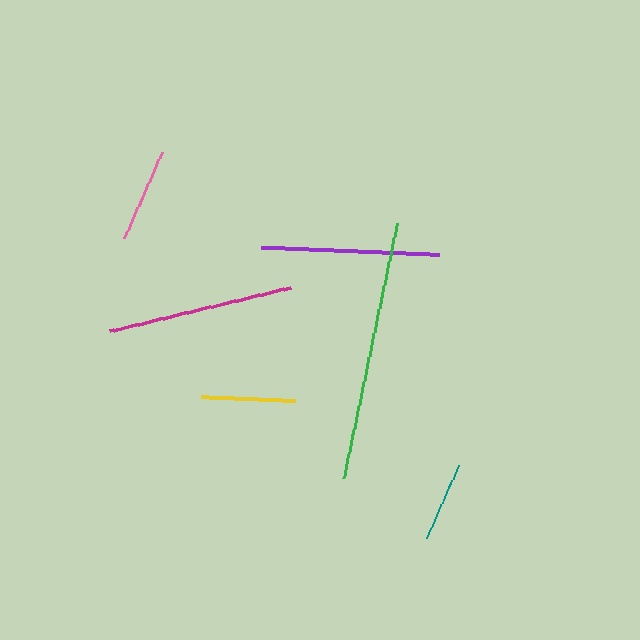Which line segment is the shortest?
The teal line is the shortest at approximately 79 pixels.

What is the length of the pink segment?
The pink segment is approximately 93 pixels long.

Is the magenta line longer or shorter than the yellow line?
The magenta line is longer than the yellow line.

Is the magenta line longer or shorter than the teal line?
The magenta line is longer than the teal line.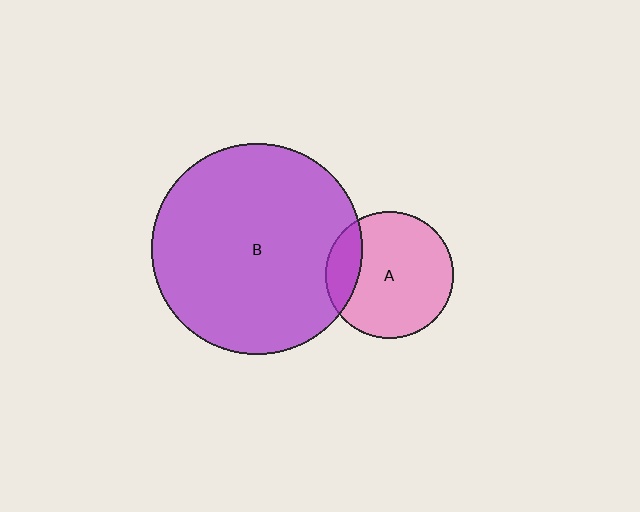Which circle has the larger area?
Circle B (purple).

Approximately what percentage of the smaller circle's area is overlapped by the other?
Approximately 20%.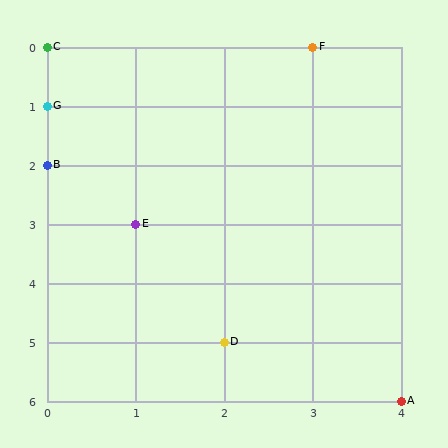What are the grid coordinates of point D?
Point D is at grid coordinates (2, 5).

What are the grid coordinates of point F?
Point F is at grid coordinates (3, 0).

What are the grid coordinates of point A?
Point A is at grid coordinates (4, 6).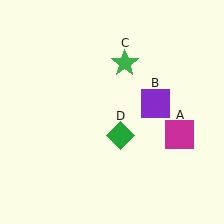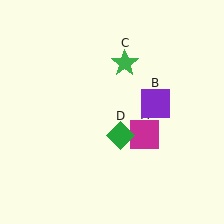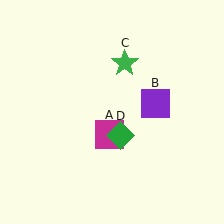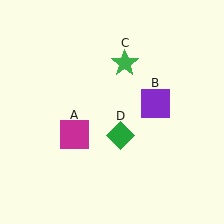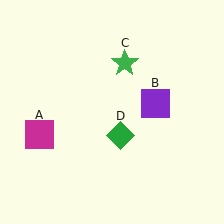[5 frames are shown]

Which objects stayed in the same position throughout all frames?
Purple square (object B) and green star (object C) and green diamond (object D) remained stationary.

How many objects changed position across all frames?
1 object changed position: magenta square (object A).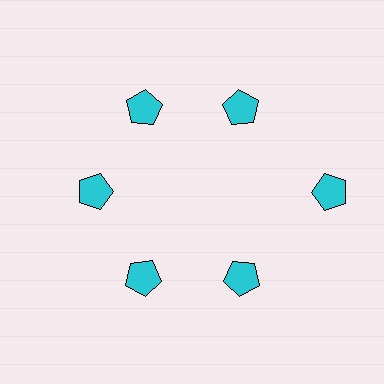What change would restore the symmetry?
The symmetry would be restored by moving it inward, back onto the ring so that all 6 pentagons sit at equal angles and equal distance from the center.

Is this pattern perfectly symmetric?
No. The 6 cyan pentagons are arranged in a ring, but one element near the 3 o'clock position is pushed outward from the center, breaking the 6-fold rotational symmetry.